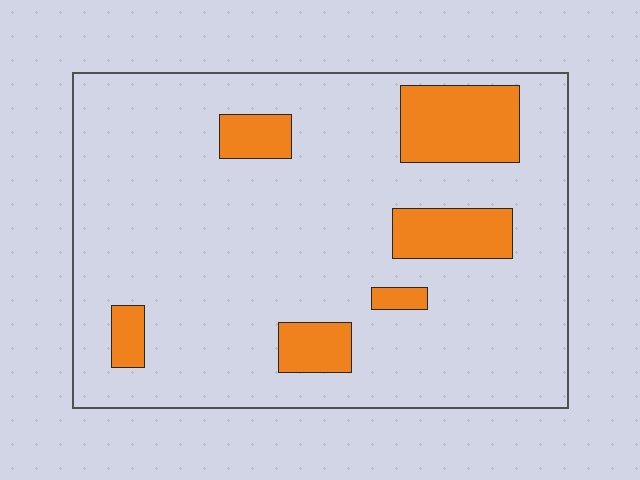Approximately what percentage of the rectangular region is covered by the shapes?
Approximately 15%.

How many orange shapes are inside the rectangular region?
6.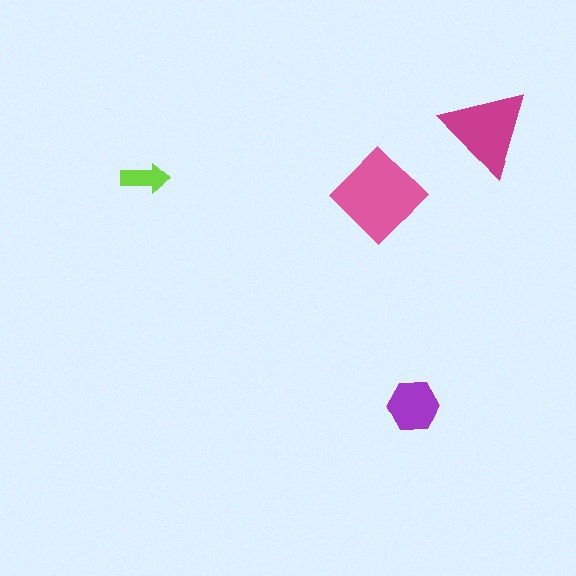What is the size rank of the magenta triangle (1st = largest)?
2nd.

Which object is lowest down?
The purple hexagon is bottommost.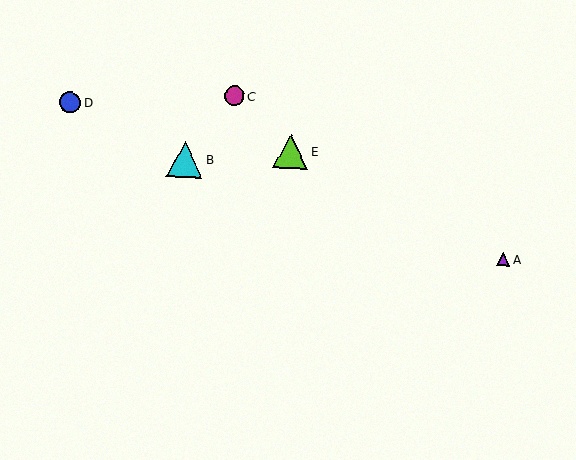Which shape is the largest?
The cyan triangle (labeled B) is the largest.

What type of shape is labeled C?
Shape C is a magenta circle.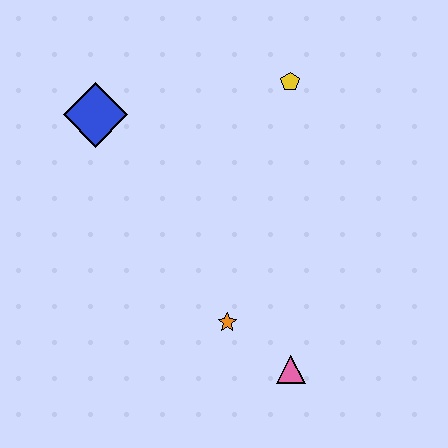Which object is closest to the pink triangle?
The orange star is closest to the pink triangle.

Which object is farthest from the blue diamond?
The pink triangle is farthest from the blue diamond.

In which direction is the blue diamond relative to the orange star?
The blue diamond is above the orange star.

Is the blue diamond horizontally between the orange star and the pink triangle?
No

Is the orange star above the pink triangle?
Yes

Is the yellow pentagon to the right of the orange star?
Yes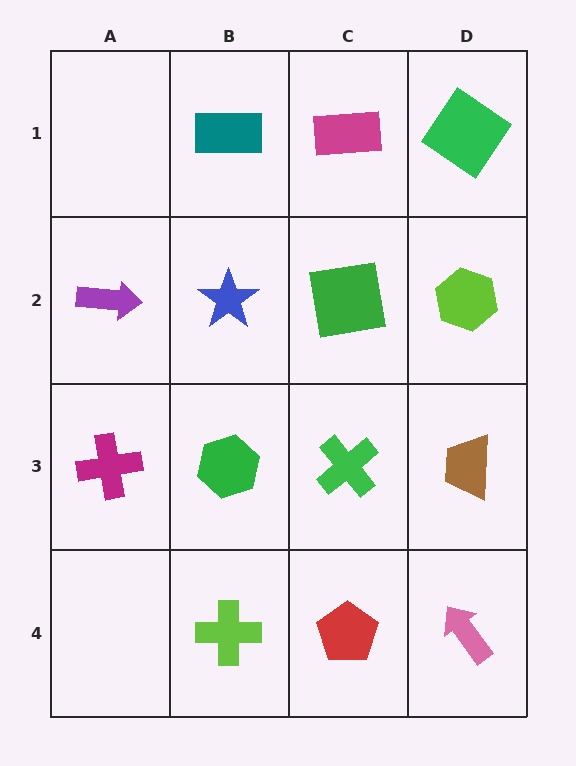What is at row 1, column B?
A teal rectangle.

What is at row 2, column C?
A green square.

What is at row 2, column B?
A blue star.